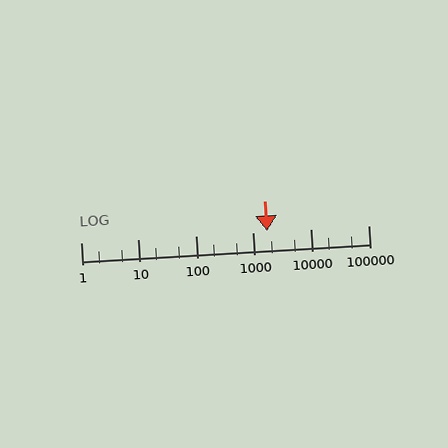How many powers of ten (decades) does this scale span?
The scale spans 5 decades, from 1 to 100000.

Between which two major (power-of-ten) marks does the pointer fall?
The pointer is between 1000 and 10000.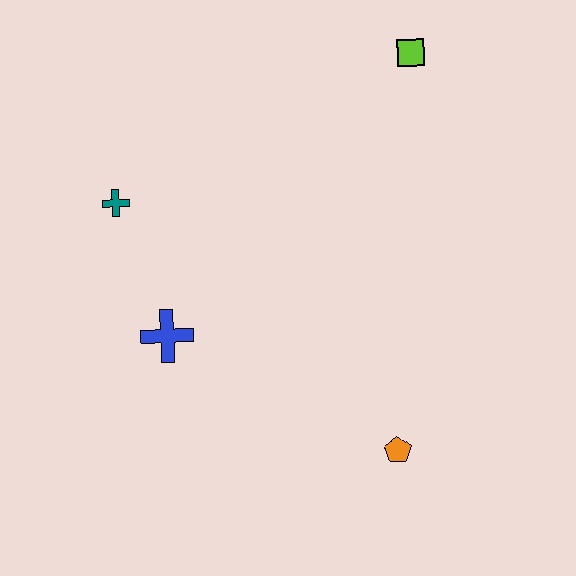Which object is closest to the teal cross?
The blue cross is closest to the teal cross.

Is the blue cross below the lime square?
Yes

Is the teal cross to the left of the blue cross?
Yes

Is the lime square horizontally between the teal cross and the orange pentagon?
No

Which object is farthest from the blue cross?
The lime square is farthest from the blue cross.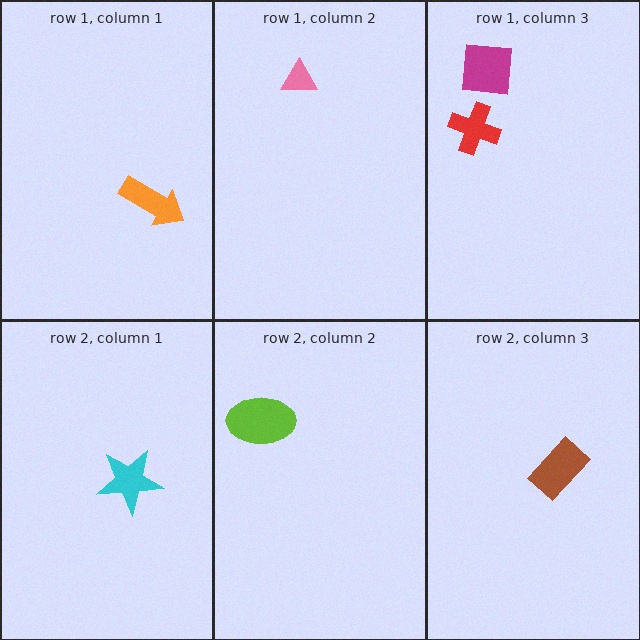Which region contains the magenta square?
The row 1, column 3 region.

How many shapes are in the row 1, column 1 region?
1.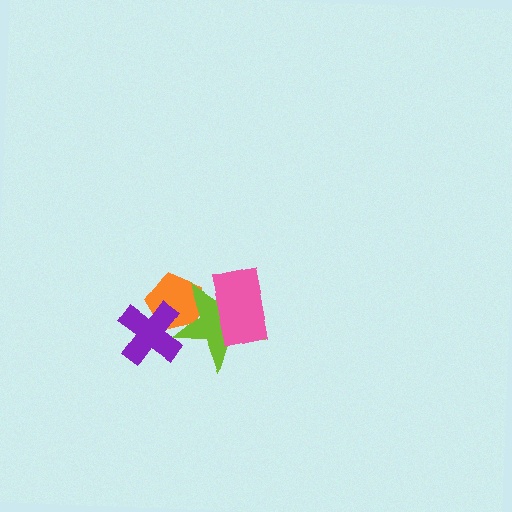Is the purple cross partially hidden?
Yes, it is partially covered by another shape.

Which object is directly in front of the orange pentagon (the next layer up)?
The purple cross is directly in front of the orange pentagon.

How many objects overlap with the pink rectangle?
1 object overlaps with the pink rectangle.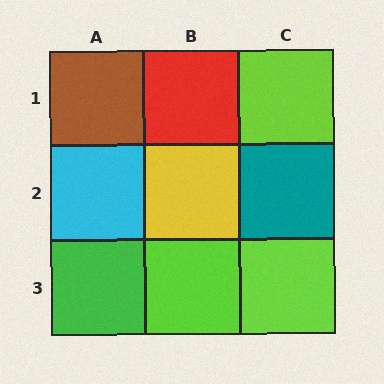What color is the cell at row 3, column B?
Lime.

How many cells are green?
1 cell is green.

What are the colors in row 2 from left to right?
Cyan, yellow, teal.